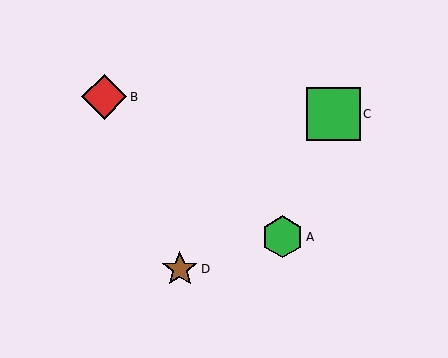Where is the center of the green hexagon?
The center of the green hexagon is at (283, 237).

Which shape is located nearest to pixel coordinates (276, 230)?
The green hexagon (labeled A) at (283, 237) is nearest to that location.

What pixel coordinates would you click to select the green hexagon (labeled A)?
Click at (283, 237) to select the green hexagon A.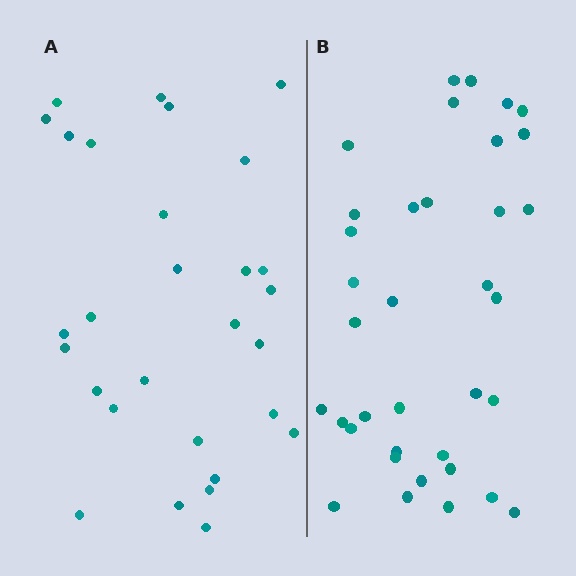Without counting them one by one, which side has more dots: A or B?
Region B (the right region) has more dots.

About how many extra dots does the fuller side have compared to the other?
Region B has roughly 8 or so more dots than region A.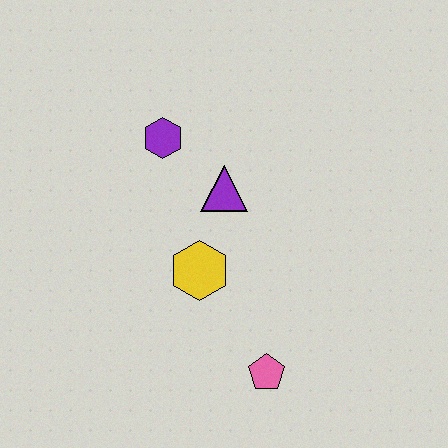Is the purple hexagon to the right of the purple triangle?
No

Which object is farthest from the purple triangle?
The pink pentagon is farthest from the purple triangle.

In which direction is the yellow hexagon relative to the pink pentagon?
The yellow hexagon is above the pink pentagon.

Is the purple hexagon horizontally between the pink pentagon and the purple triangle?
No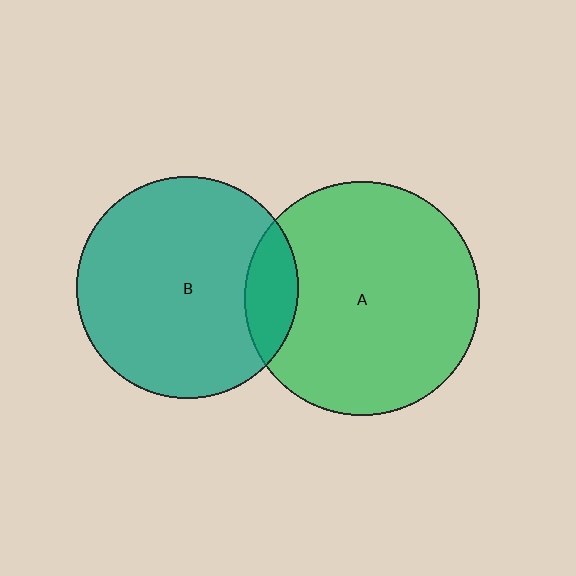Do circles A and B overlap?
Yes.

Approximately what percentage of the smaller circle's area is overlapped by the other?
Approximately 15%.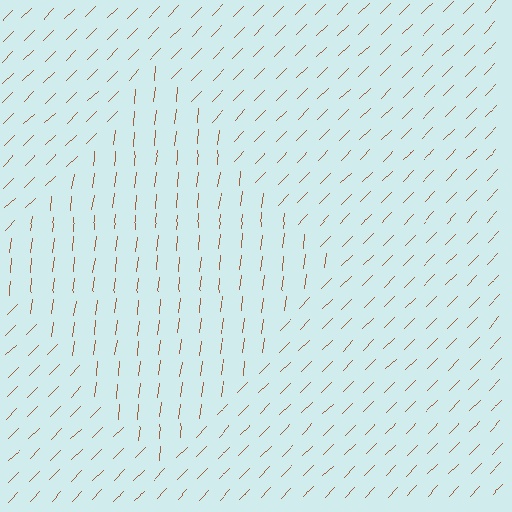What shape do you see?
I see a diamond.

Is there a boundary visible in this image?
Yes, there is a texture boundary formed by a change in line orientation.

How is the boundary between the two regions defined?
The boundary is defined purely by a change in line orientation (approximately 39 degrees difference). All lines are the same color and thickness.